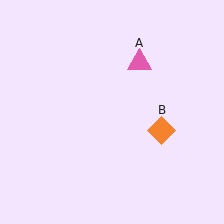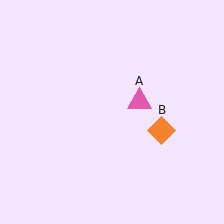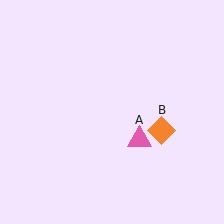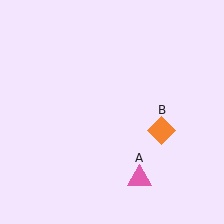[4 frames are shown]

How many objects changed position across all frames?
1 object changed position: pink triangle (object A).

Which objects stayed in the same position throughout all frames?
Orange diamond (object B) remained stationary.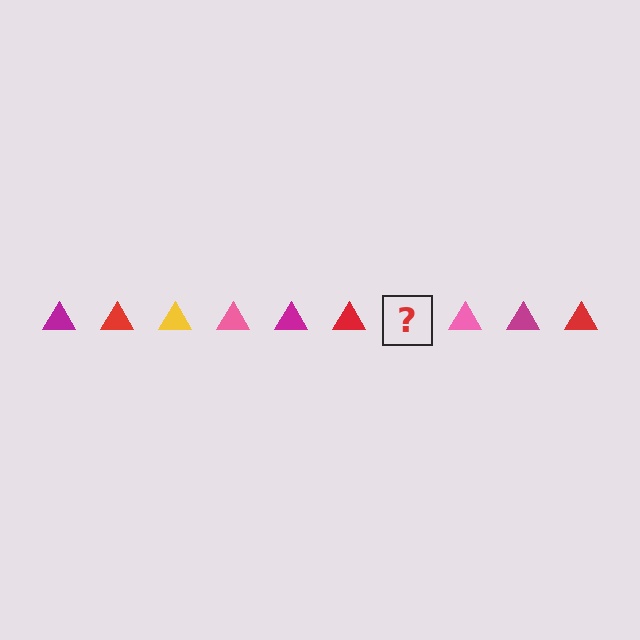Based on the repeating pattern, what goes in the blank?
The blank should be a yellow triangle.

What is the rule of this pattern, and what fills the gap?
The rule is that the pattern cycles through magenta, red, yellow, pink triangles. The gap should be filled with a yellow triangle.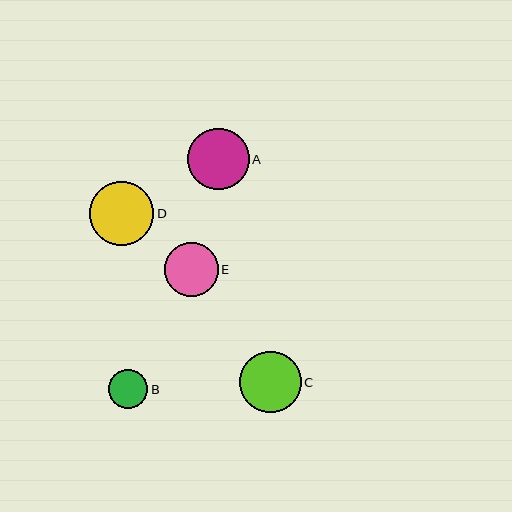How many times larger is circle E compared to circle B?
Circle E is approximately 1.4 times the size of circle B.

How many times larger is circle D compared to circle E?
Circle D is approximately 1.2 times the size of circle E.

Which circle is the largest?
Circle D is the largest with a size of approximately 64 pixels.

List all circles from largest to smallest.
From largest to smallest: D, A, C, E, B.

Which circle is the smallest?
Circle B is the smallest with a size of approximately 39 pixels.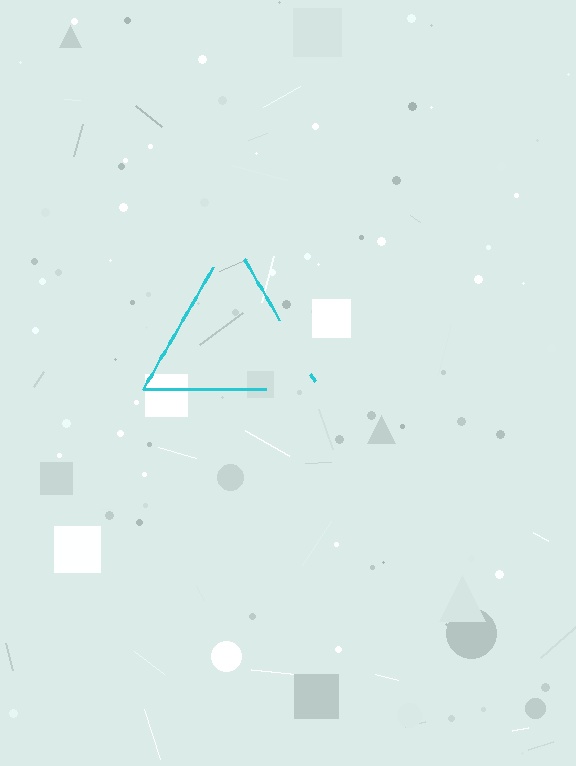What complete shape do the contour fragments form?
The contour fragments form a triangle.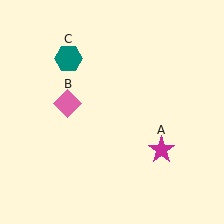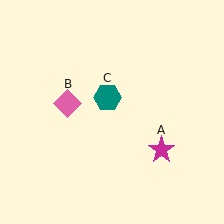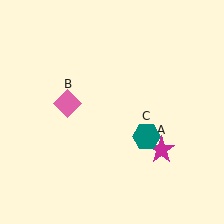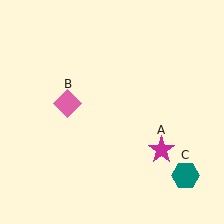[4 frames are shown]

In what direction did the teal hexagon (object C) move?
The teal hexagon (object C) moved down and to the right.